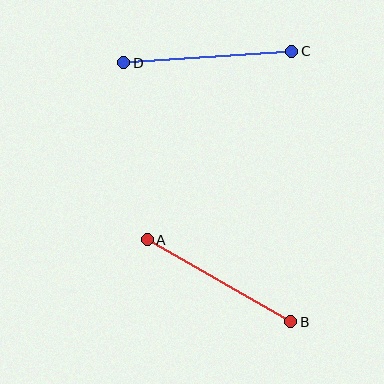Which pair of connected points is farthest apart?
Points C and D are farthest apart.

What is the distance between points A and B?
The distance is approximately 166 pixels.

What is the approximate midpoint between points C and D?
The midpoint is at approximately (208, 57) pixels.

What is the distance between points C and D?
The distance is approximately 169 pixels.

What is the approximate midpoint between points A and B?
The midpoint is at approximately (219, 281) pixels.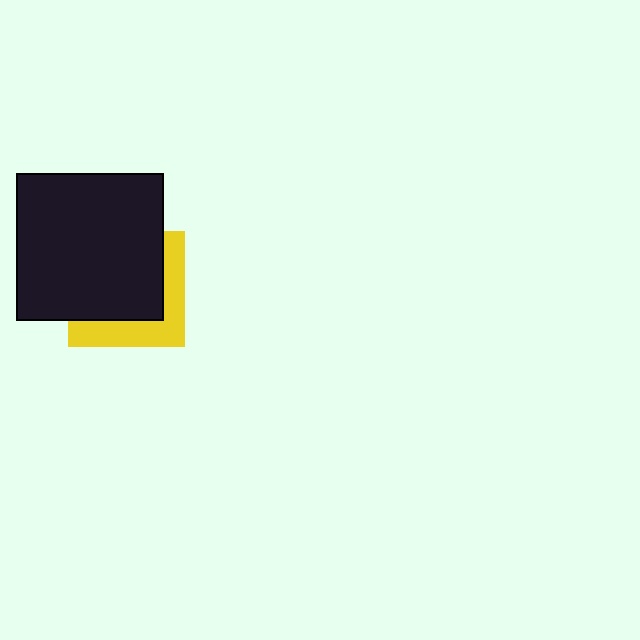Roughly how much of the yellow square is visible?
A small part of it is visible (roughly 37%).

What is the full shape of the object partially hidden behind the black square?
The partially hidden object is a yellow square.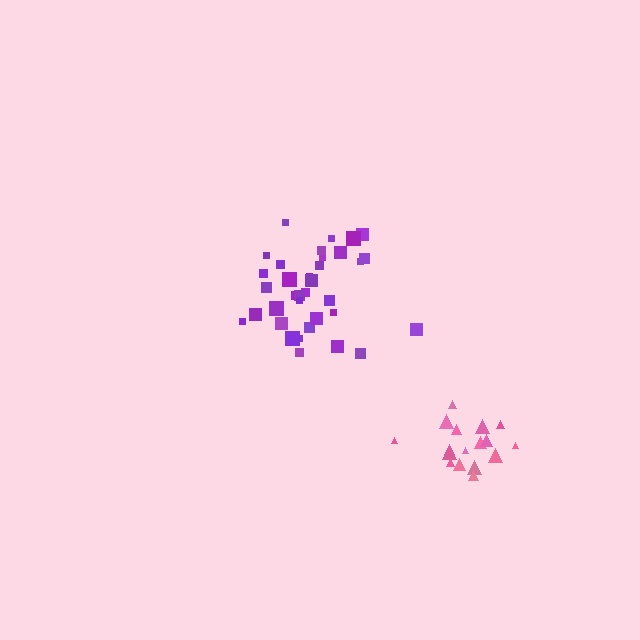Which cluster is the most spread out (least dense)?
Purple.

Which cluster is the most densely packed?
Pink.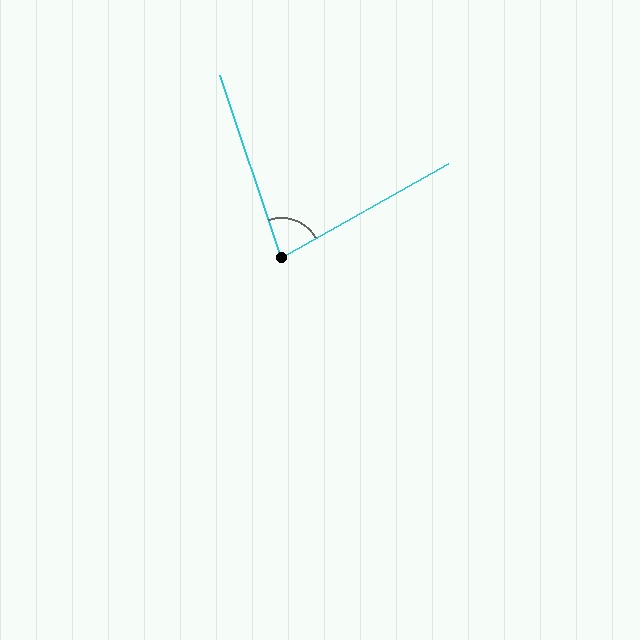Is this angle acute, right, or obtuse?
It is acute.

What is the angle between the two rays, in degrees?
Approximately 79 degrees.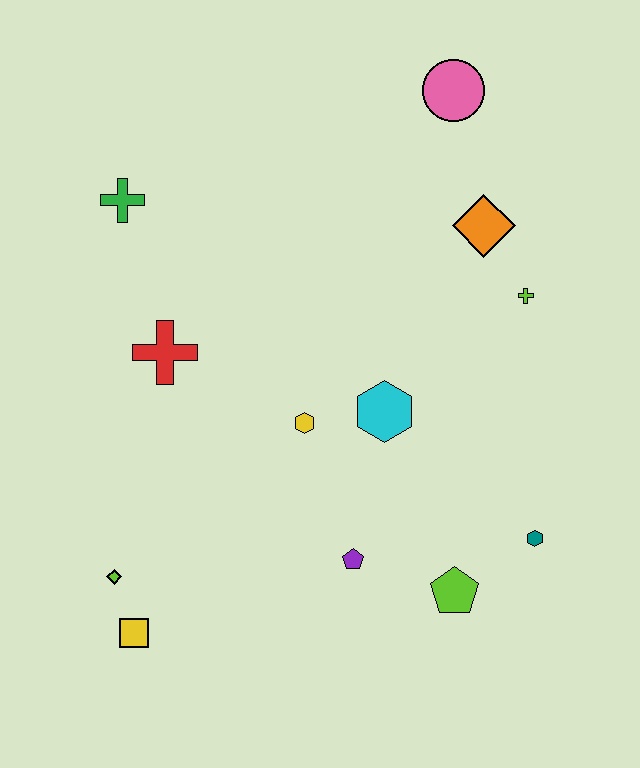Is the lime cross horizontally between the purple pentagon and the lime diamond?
No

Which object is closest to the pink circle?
The orange diamond is closest to the pink circle.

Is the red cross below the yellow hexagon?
No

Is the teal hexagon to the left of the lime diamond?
No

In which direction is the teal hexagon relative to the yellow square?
The teal hexagon is to the right of the yellow square.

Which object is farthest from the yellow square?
The pink circle is farthest from the yellow square.